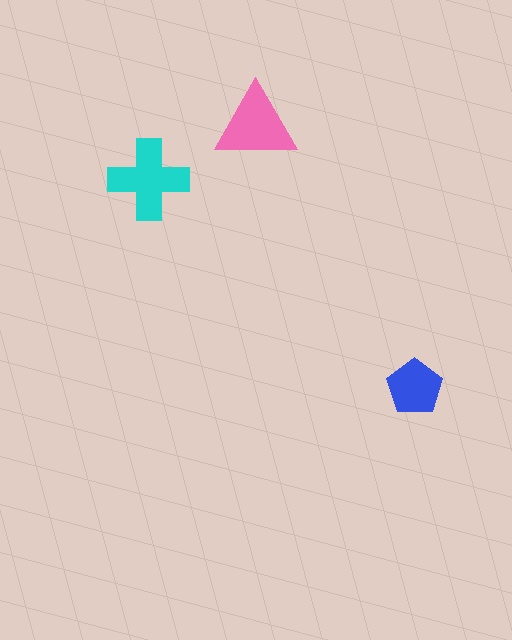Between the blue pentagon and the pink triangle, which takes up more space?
The pink triangle.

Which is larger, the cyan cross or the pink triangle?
The cyan cross.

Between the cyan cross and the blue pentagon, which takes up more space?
The cyan cross.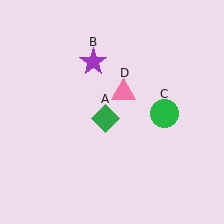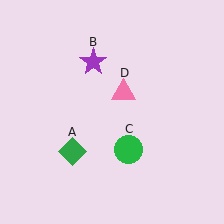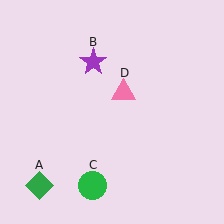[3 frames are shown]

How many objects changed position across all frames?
2 objects changed position: green diamond (object A), green circle (object C).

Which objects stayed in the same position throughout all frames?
Purple star (object B) and pink triangle (object D) remained stationary.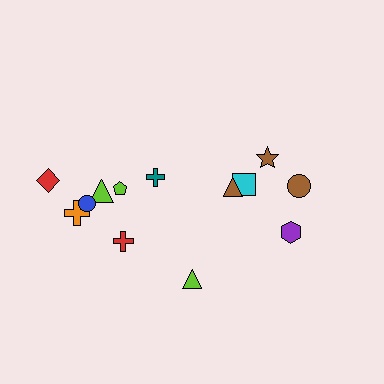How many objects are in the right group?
There are 5 objects.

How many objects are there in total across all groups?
There are 13 objects.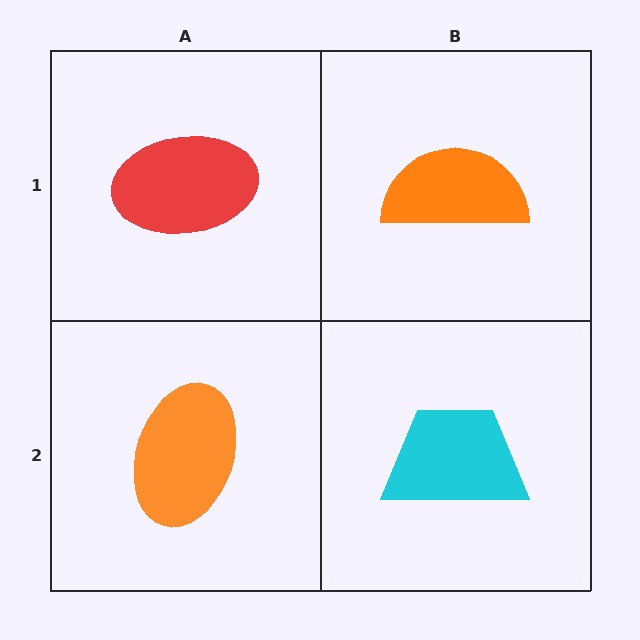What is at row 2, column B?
A cyan trapezoid.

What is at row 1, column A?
A red ellipse.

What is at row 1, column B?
An orange semicircle.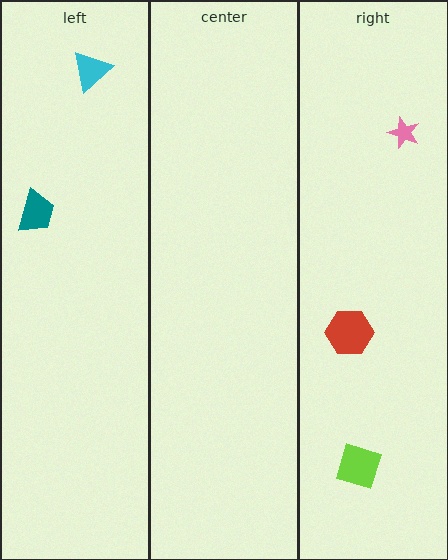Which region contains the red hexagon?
The right region.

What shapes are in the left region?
The teal trapezoid, the cyan triangle.